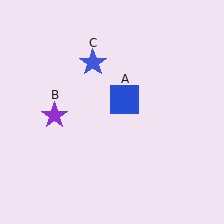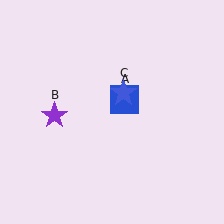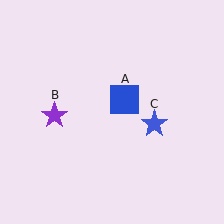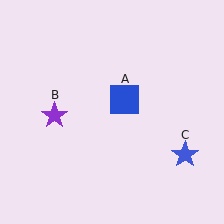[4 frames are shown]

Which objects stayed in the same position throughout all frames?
Blue square (object A) and purple star (object B) remained stationary.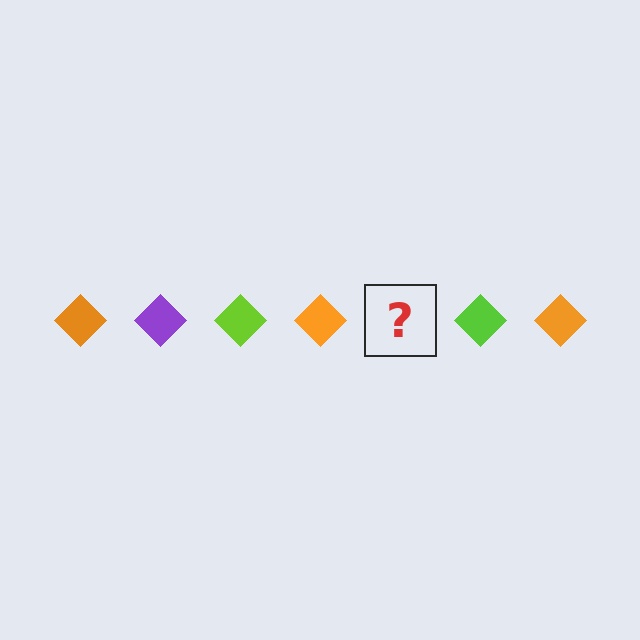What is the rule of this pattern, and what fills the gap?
The rule is that the pattern cycles through orange, purple, lime diamonds. The gap should be filled with a purple diamond.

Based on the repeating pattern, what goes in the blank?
The blank should be a purple diamond.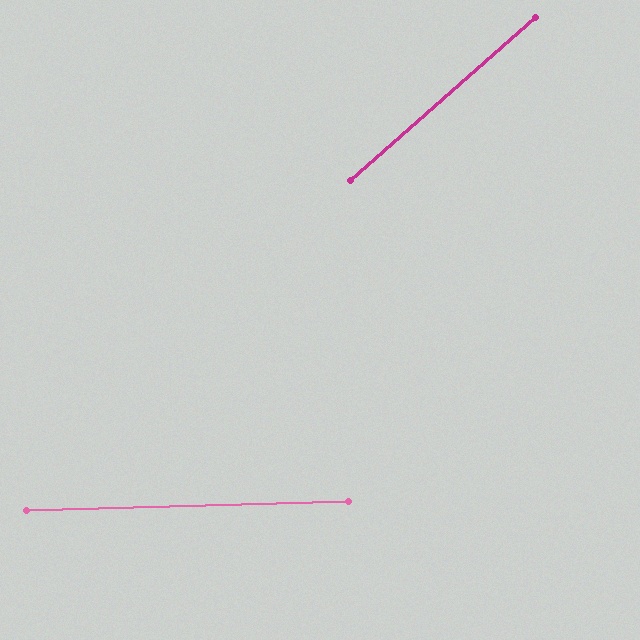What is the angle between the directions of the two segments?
Approximately 40 degrees.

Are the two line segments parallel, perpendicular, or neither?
Neither parallel nor perpendicular — they differ by about 40°.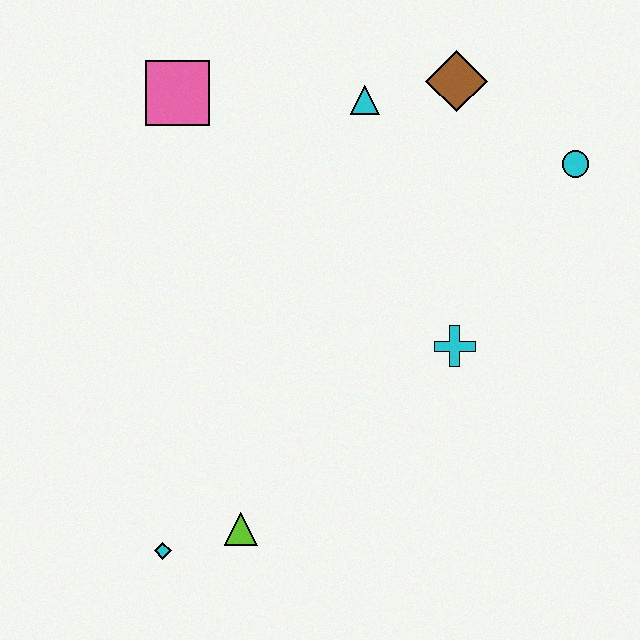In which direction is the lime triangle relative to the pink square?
The lime triangle is below the pink square.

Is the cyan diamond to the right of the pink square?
No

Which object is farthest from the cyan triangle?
The cyan diamond is farthest from the cyan triangle.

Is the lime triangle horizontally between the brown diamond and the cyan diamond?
Yes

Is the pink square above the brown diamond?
No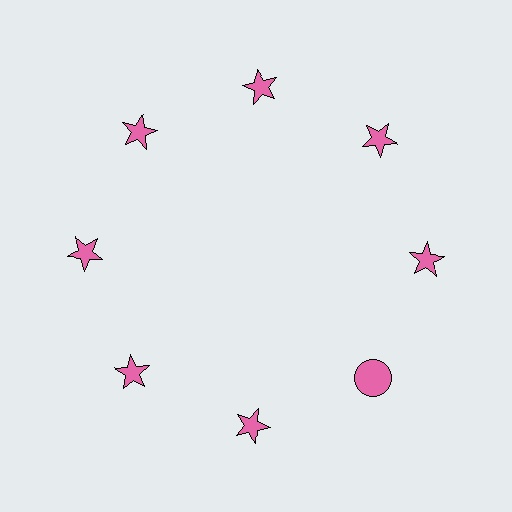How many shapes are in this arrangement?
There are 8 shapes arranged in a ring pattern.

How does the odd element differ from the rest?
It has a different shape: circle instead of star.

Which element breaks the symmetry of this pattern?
The pink circle at roughly the 4 o'clock position breaks the symmetry. All other shapes are pink stars.